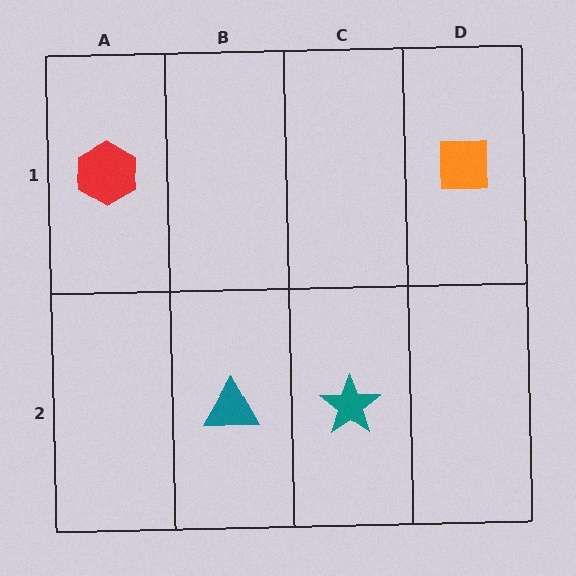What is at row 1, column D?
An orange square.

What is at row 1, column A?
A red hexagon.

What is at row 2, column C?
A teal star.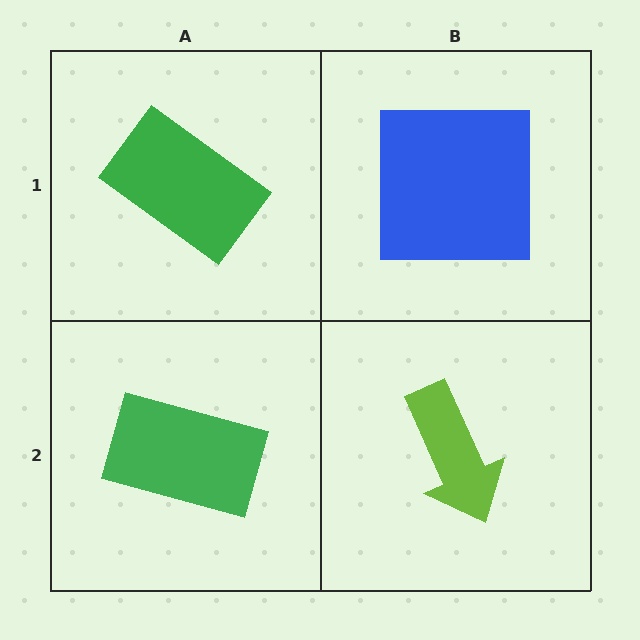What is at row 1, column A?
A green rectangle.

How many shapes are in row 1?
2 shapes.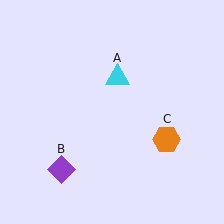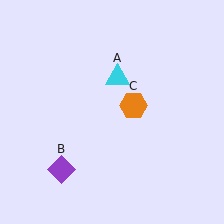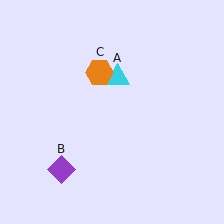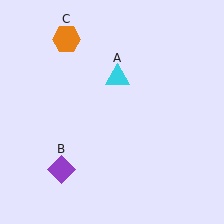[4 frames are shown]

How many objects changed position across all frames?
1 object changed position: orange hexagon (object C).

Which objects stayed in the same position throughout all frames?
Cyan triangle (object A) and purple diamond (object B) remained stationary.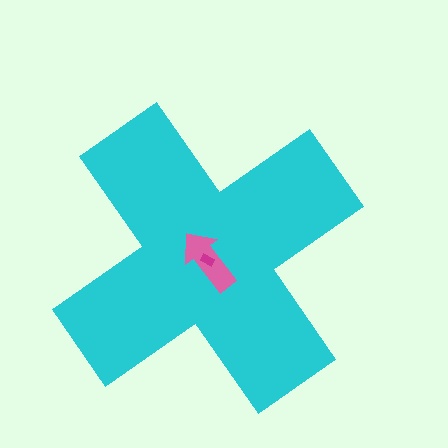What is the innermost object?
The magenta rectangle.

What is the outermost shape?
The cyan cross.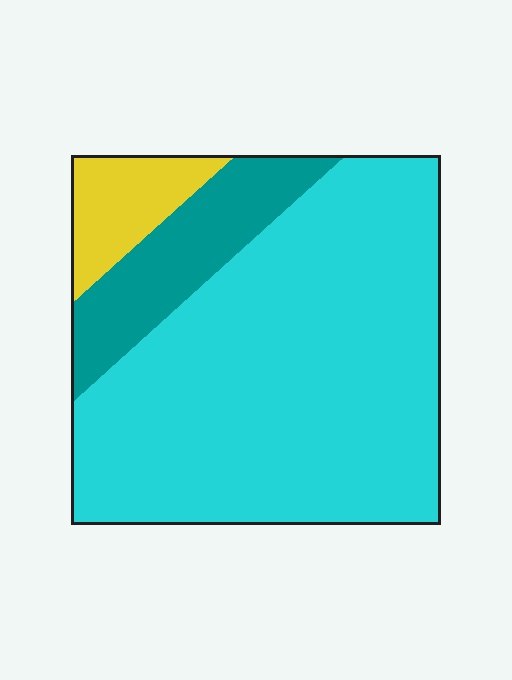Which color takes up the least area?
Yellow, at roughly 10%.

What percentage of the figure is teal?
Teal takes up about one sixth (1/6) of the figure.